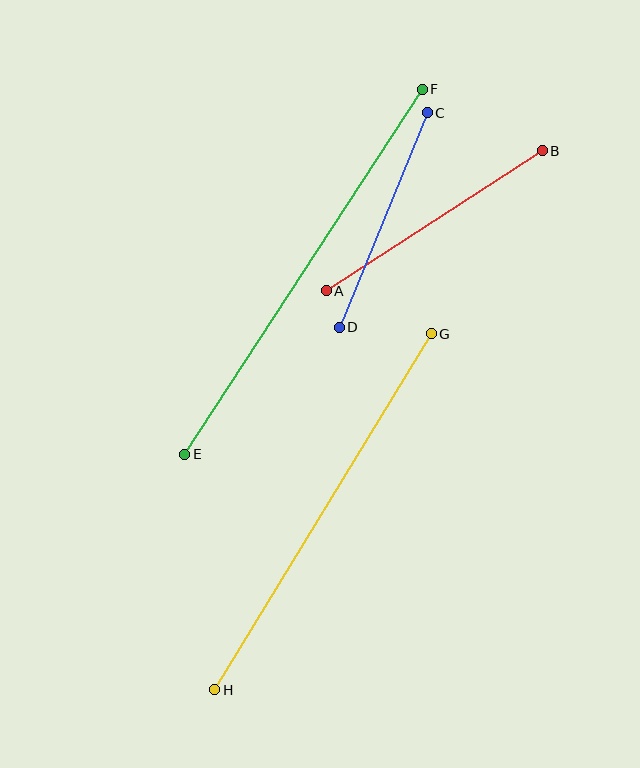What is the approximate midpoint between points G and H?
The midpoint is at approximately (323, 512) pixels.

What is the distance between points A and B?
The distance is approximately 257 pixels.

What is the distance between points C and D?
The distance is approximately 232 pixels.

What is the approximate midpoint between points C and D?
The midpoint is at approximately (383, 220) pixels.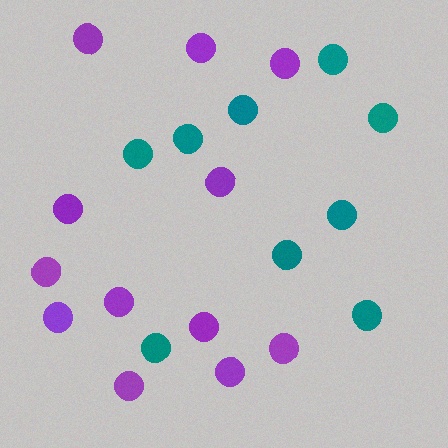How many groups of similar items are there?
There are 2 groups: one group of purple circles (12) and one group of teal circles (9).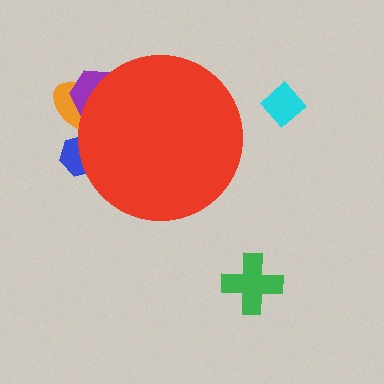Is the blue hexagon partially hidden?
Yes, the blue hexagon is partially hidden behind the red circle.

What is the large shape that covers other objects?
A red circle.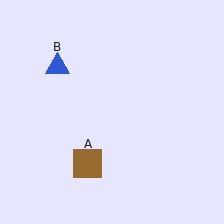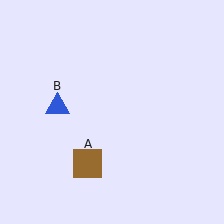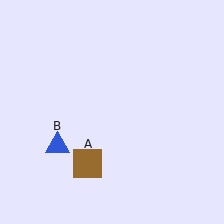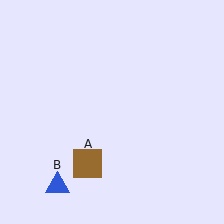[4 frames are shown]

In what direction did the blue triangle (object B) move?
The blue triangle (object B) moved down.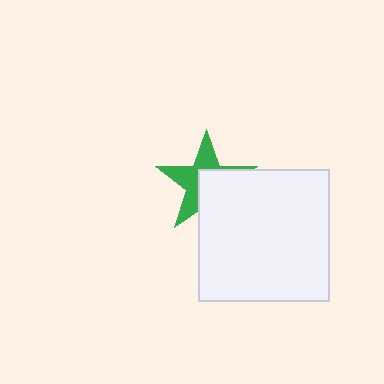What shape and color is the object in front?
The object in front is a white square.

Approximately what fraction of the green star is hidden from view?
Roughly 48% of the green star is hidden behind the white square.